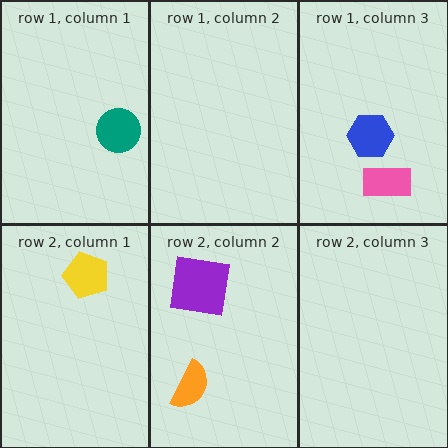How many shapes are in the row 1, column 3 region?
2.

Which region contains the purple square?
The row 2, column 2 region.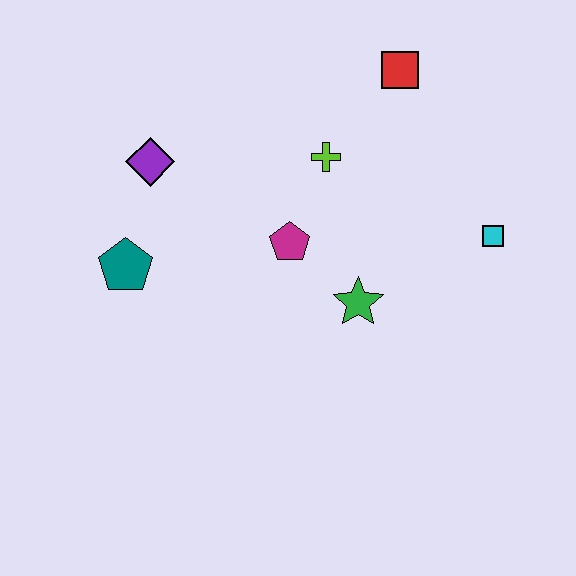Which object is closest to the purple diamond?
The teal pentagon is closest to the purple diamond.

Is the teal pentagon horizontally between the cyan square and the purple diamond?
No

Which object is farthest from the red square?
The teal pentagon is farthest from the red square.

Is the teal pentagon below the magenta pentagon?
Yes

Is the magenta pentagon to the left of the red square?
Yes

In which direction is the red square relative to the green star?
The red square is above the green star.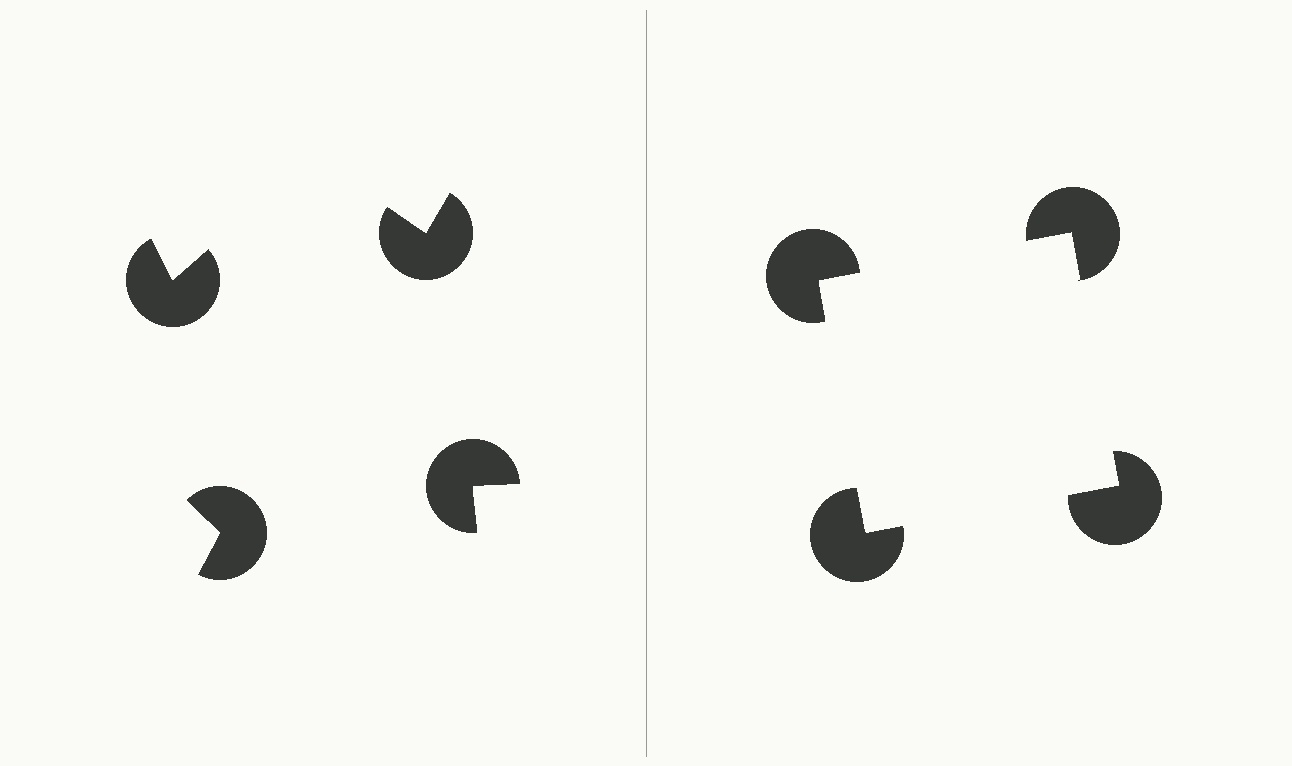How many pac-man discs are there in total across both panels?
8 — 4 on each side.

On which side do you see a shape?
An illusory square appears on the right side. On the left side the wedge cuts are rotated, so no coherent shape forms.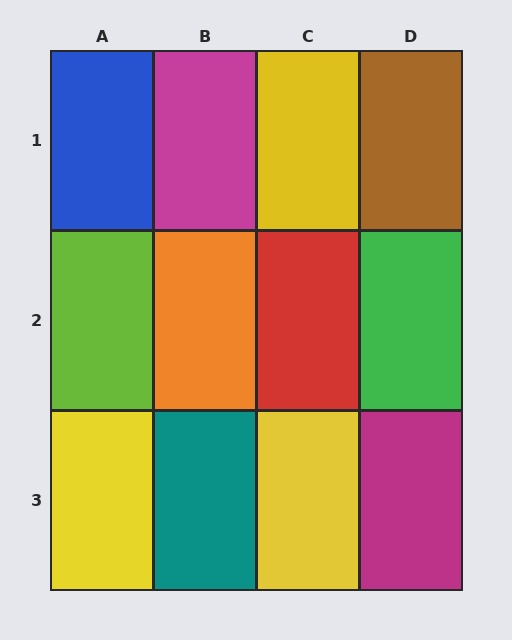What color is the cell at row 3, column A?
Yellow.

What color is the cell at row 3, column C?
Yellow.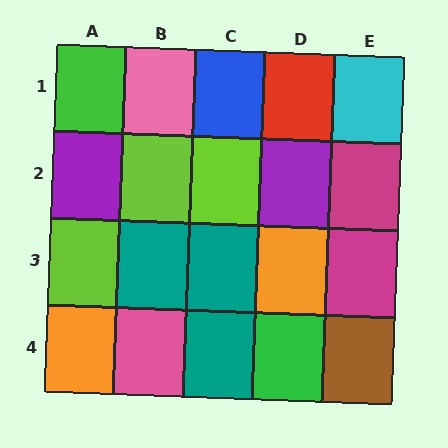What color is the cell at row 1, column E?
Cyan.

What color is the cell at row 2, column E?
Magenta.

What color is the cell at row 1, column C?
Blue.